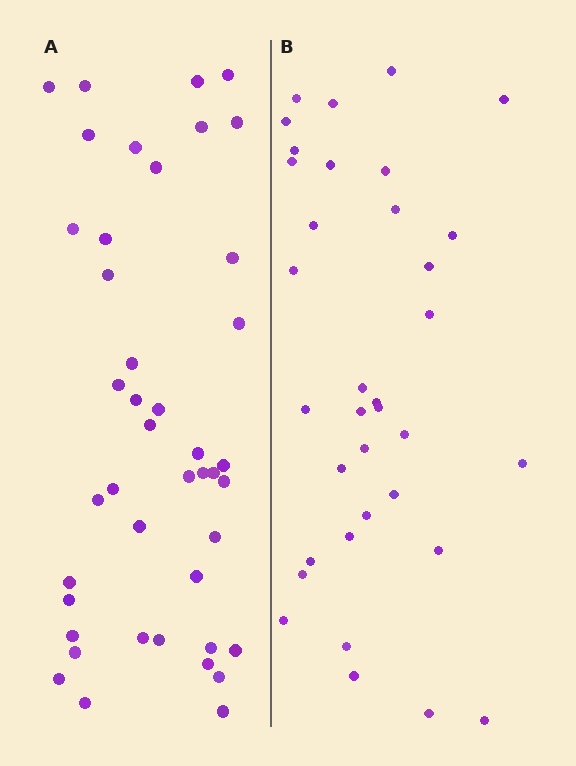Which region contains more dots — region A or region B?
Region A (the left region) has more dots.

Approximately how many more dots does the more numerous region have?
Region A has roughly 8 or so more dots than region B.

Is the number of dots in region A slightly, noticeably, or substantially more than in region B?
Region A has only slightly more — the two regions are fairly close. The ratio is roughly 1.2 to 1.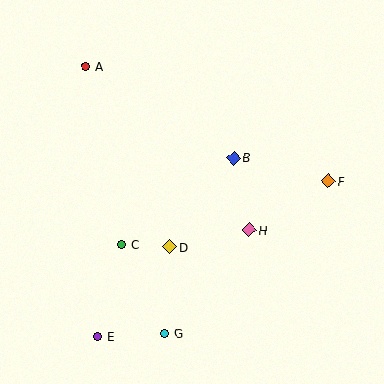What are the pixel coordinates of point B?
Point B is at (233, 158).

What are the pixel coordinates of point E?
Point E is at (98, 337).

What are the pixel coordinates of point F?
Point F is at (328, 181).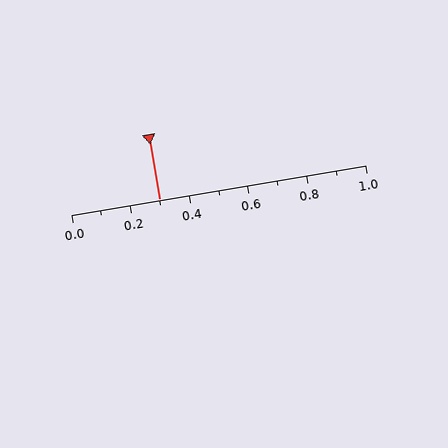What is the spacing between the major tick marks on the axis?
The major ticks are spaced 0.2 apart.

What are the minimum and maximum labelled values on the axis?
The axis runs from 0.0 to 1.0.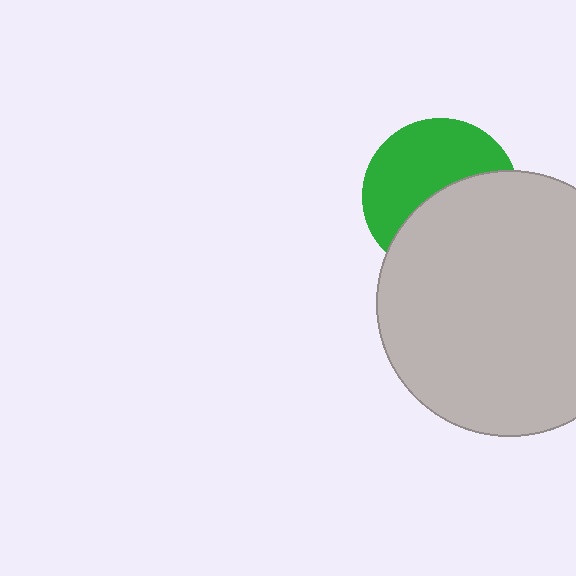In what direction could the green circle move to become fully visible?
The green circle could move up. That would shift it out from behind the light gray circle entirely.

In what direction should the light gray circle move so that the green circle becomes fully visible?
The light gray circle should move down. That is the shortest direction to clear the overlap and leave the green circle fully visible.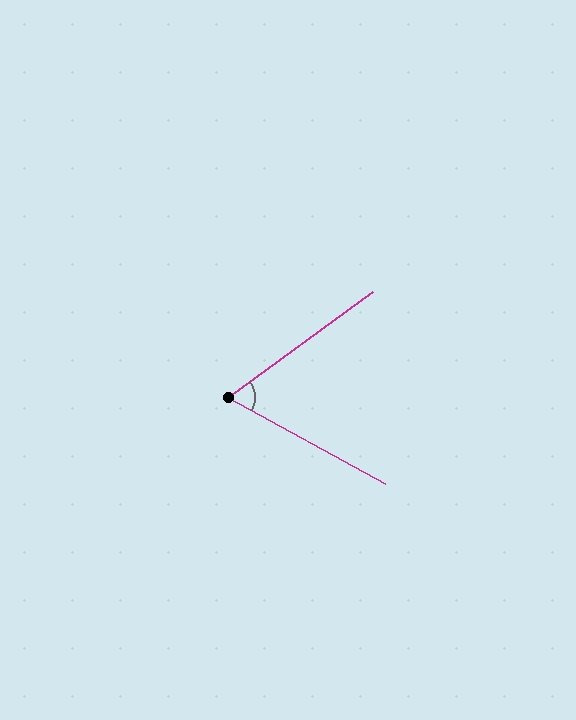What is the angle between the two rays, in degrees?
Approximately 65 degrees.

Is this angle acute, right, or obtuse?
It is acute.